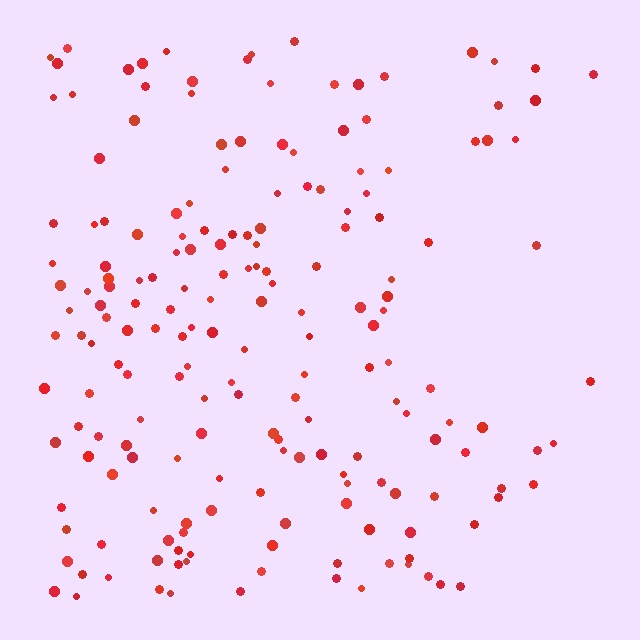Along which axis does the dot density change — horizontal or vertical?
Horizontal.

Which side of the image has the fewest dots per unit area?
The right.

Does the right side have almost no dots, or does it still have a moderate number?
Still a moderate number, just noticeably fewer than the left.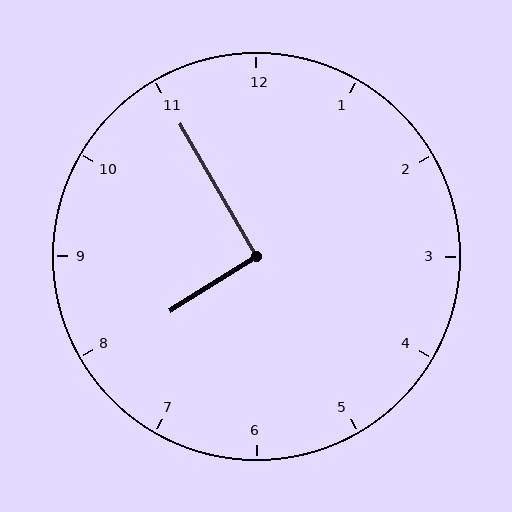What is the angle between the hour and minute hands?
Approximately 92 degrees.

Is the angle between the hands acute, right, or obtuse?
It is right.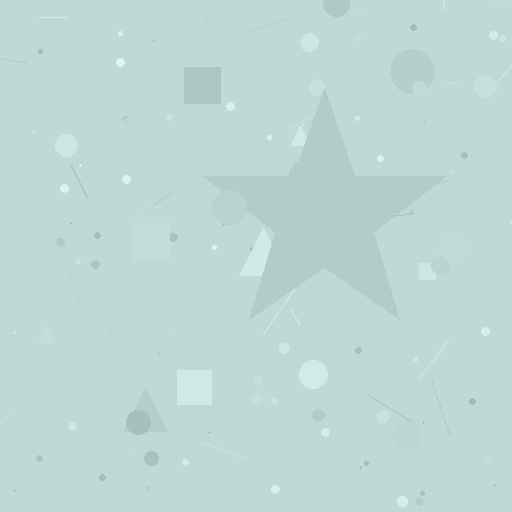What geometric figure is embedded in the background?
A star is embedded in the background.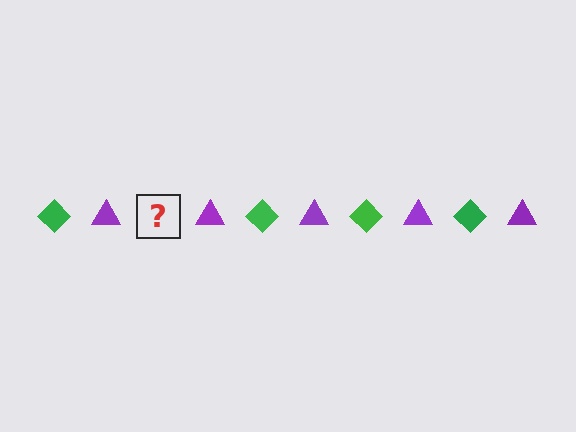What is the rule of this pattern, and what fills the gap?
The rule is that the pattern alternates between green diamond and purple triangle. The gap should be filled with a green diamond.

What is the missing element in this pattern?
The missing element is a green diamond.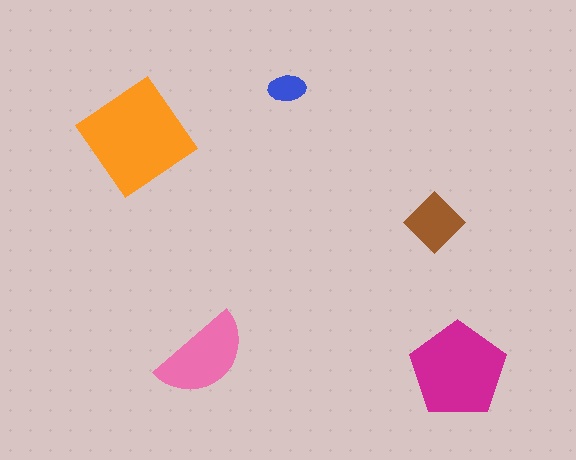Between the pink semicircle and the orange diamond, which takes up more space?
The orange diamond.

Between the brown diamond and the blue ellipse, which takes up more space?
The brown diamond.